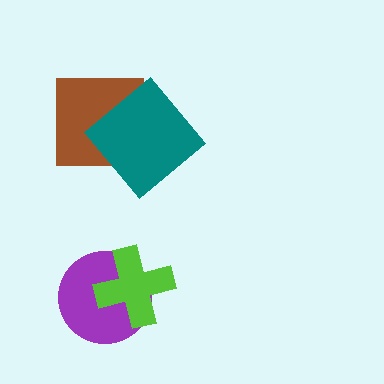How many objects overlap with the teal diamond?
1 object overlaps with the teal diamond.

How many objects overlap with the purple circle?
1 object overlaps with the purple circle.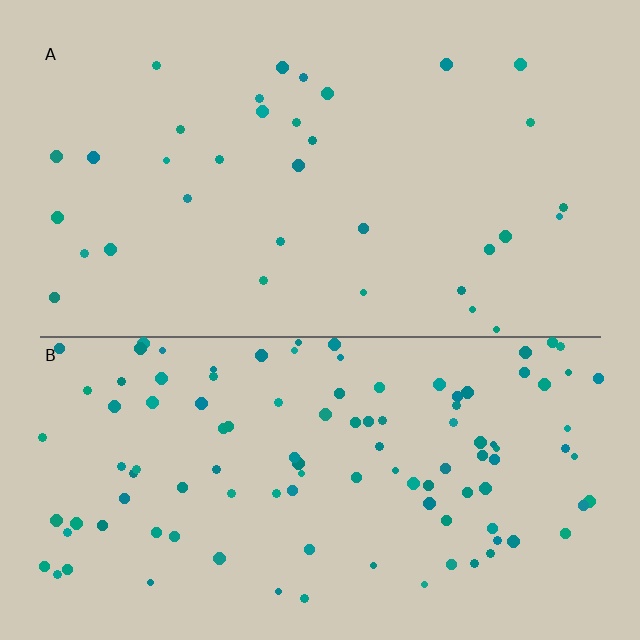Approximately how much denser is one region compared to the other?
Approximately 3.2× — region B over region A.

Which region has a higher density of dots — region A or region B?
B (the bottom).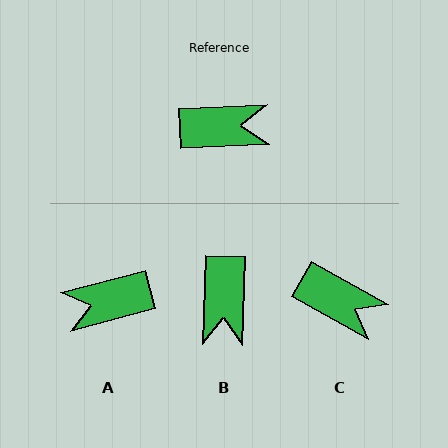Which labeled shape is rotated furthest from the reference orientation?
A, about 168 degrees away.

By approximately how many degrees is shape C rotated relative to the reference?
Approximately 32 degrees clockwise.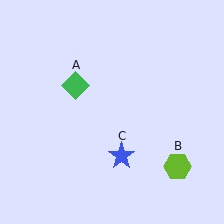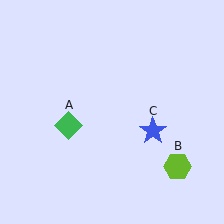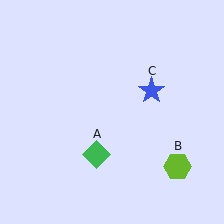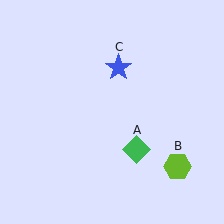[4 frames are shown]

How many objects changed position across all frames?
2 objects changed position: green diamond (object A), blue star (object C).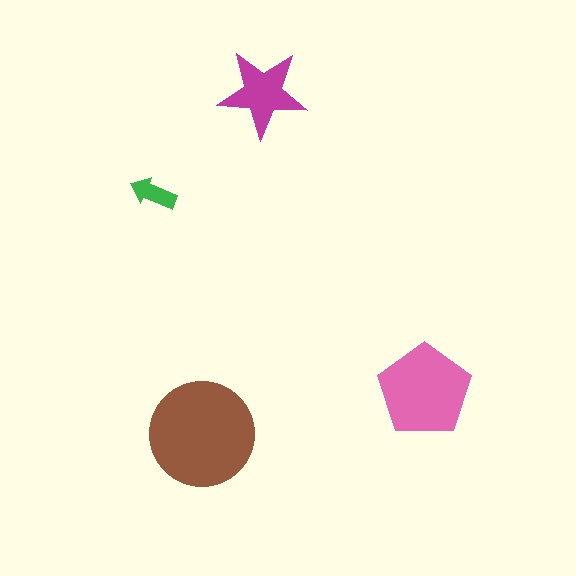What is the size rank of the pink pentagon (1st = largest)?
2nd.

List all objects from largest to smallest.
The brown circle, the pink pentagon, the magenta star, the green arrow.